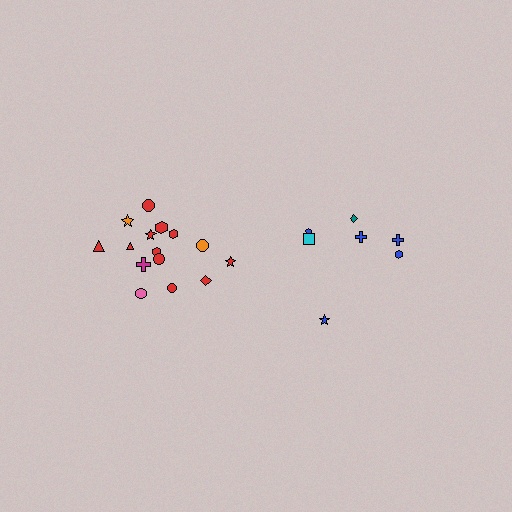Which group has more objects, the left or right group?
The left group.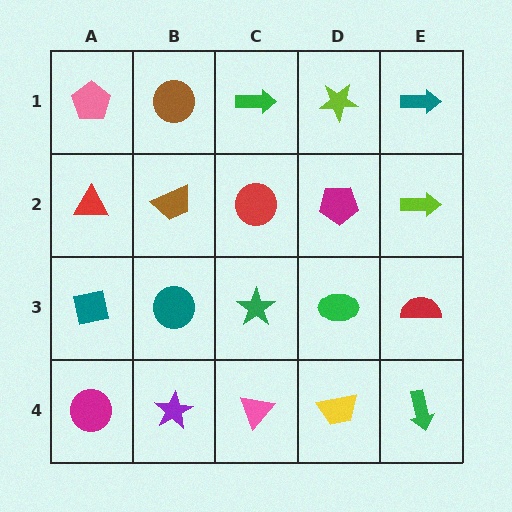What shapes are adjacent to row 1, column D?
A magenta pentagon (row 2, column D), a green arrow (row 1, column C), a teal arrow (row 1, column E).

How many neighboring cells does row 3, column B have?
4.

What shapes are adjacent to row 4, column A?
A teal square (row 3, column A), a purple star (row 4, column B).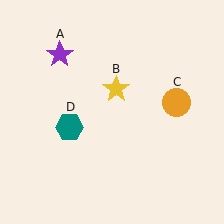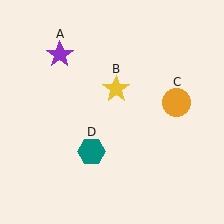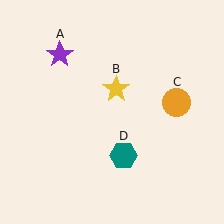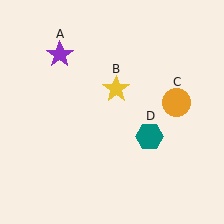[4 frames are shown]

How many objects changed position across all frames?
1 object changed position: teal hexagon (object D).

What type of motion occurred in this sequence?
The teal hexagon (object D) rotated counterclockwise around the center of the scene.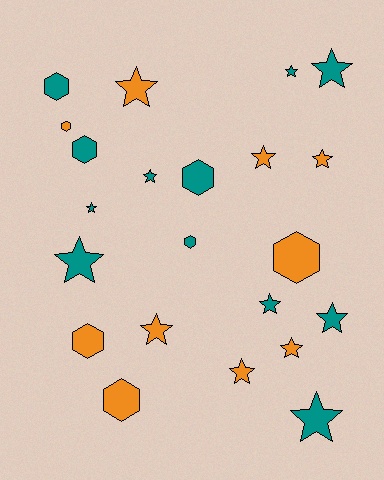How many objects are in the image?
There are 22 objects.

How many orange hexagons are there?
There are 4 orange hexagons.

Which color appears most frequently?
Teal, with 12 objects.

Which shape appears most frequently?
Star, with 14 objects.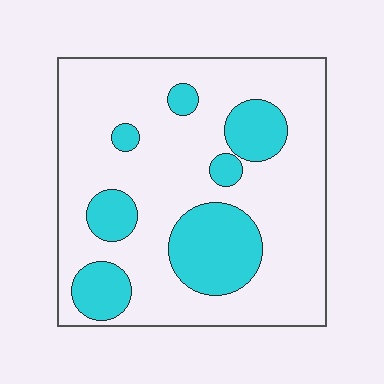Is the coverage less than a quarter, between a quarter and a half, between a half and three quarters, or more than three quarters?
Less than a quarter.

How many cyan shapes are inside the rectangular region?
7.